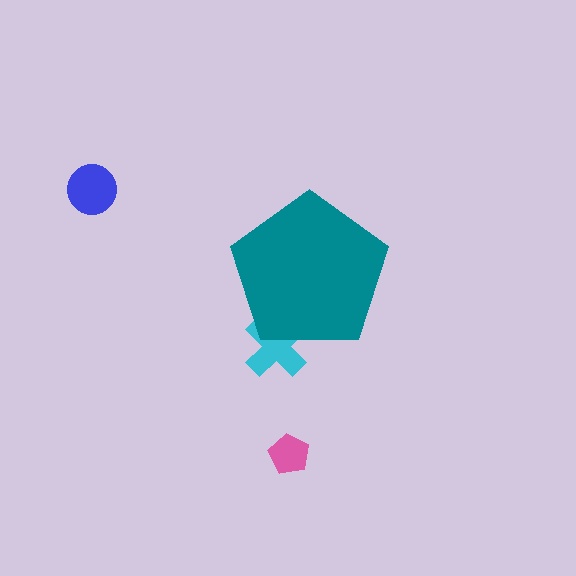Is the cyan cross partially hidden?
Yes, the cyan cross is partially hidden behind the teal pentagon.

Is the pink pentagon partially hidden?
No, the pink pentagon is fully visible.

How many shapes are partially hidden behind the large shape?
1 shape is partially hidden.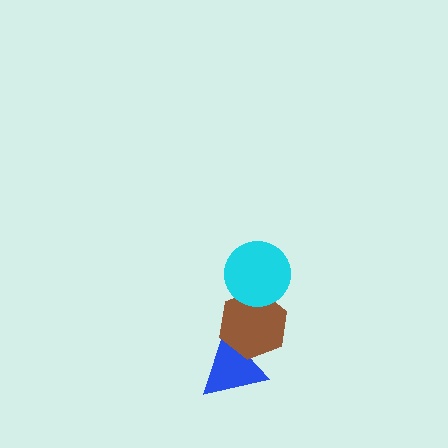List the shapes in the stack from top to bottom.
From top to bottom: the cyan circle, the brown hexagon, the blue triangle.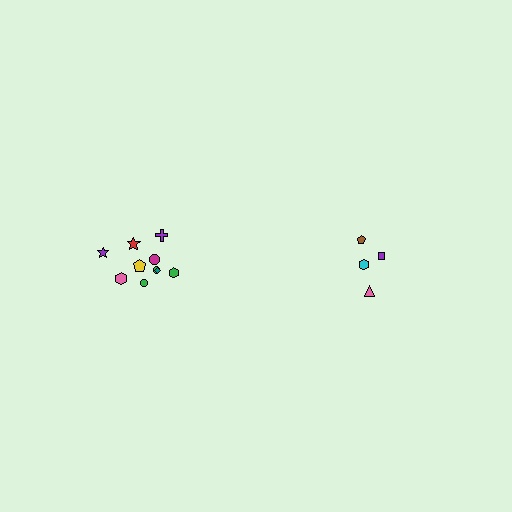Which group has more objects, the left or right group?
The left group.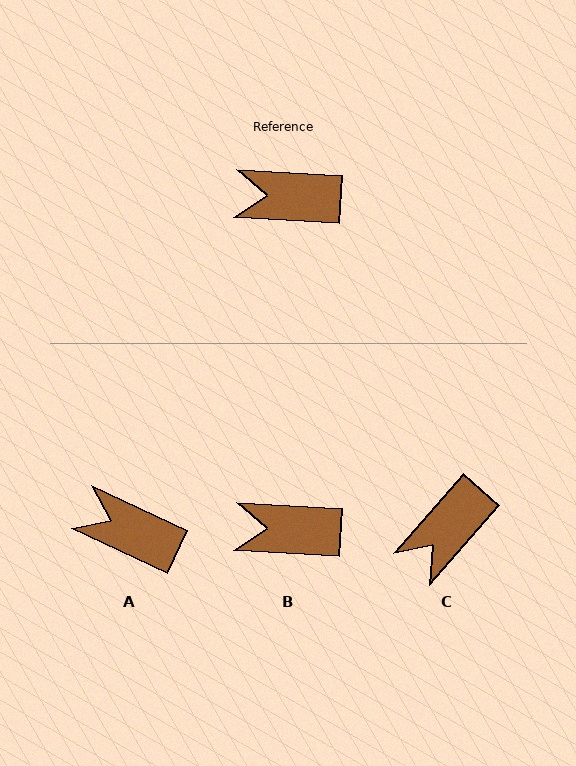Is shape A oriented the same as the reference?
No, it is off by about 22 degrees.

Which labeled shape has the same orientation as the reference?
B.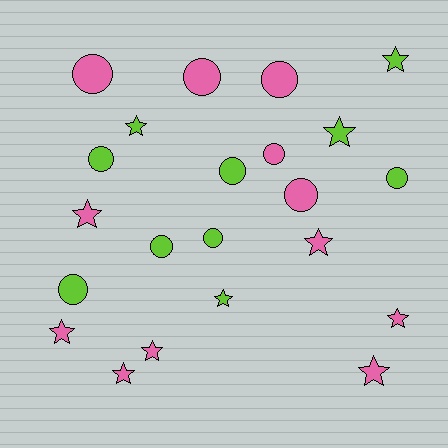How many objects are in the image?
There are 22 objects.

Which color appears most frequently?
Pink, with 12 objects.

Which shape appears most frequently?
Star, with 11 objects.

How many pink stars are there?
There are 7 pink stars.